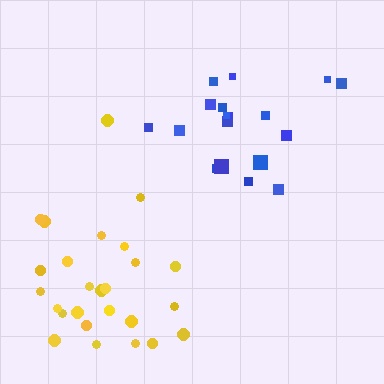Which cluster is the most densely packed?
Yellow.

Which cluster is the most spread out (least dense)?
Blue.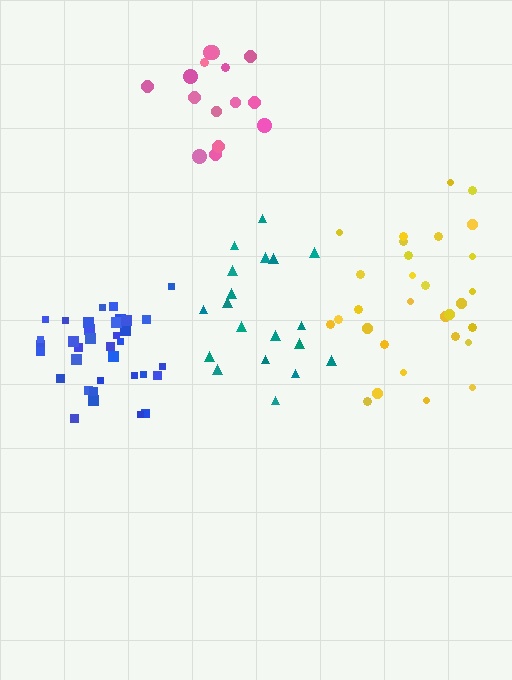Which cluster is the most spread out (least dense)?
Yellow.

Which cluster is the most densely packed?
Blue.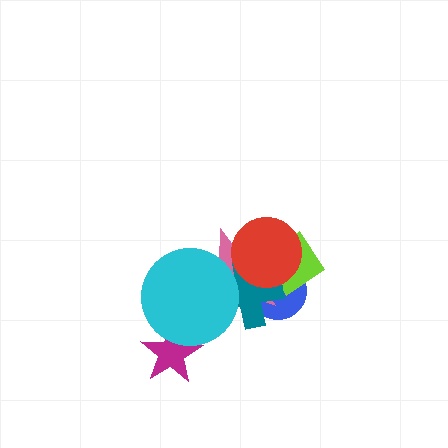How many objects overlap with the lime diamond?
4 objects overlap with the lime diamond.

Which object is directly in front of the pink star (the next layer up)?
The teal cross is directly in front of the pink star.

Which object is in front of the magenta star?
The cyan circle is in front of the magenta star.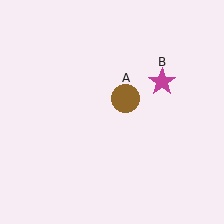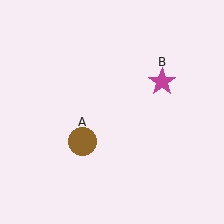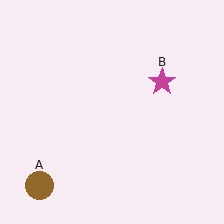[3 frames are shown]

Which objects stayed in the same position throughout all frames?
Magenta star (object B) remained stationary.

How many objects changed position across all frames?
1 object changed position: brown circle (object A).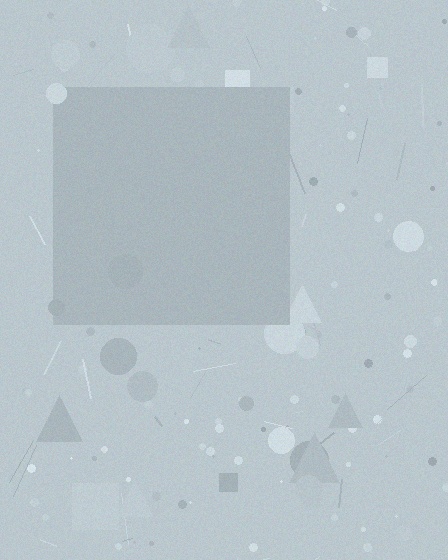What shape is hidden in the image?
A square is hidden in the image.